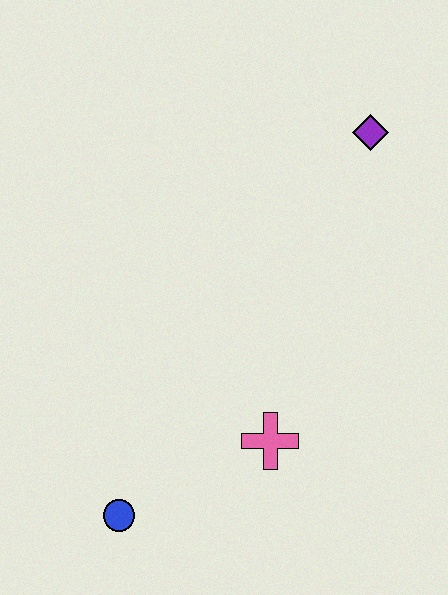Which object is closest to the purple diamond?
The pink cross is closest to the purple diamond.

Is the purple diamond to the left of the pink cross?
No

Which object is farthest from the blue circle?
The purple diamond is farthest from the blue circle.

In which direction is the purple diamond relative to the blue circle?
The purple diamond is above the blue circle.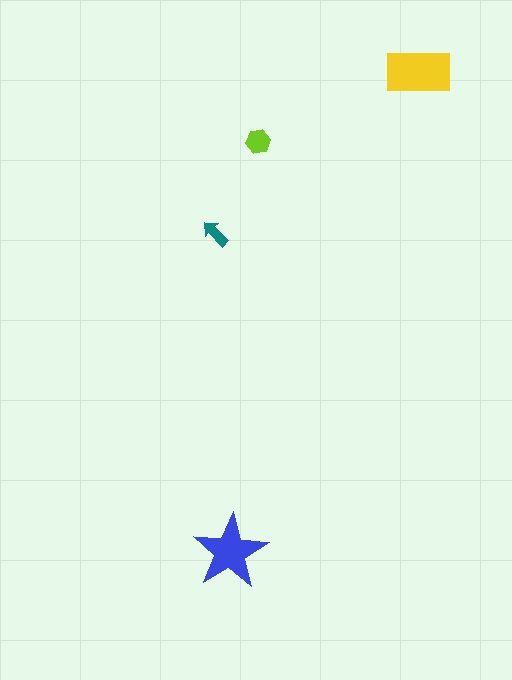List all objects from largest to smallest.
The yellow rectangle, the blue star, the lime hexagon, the teal arrow.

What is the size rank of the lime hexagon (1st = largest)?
3rd.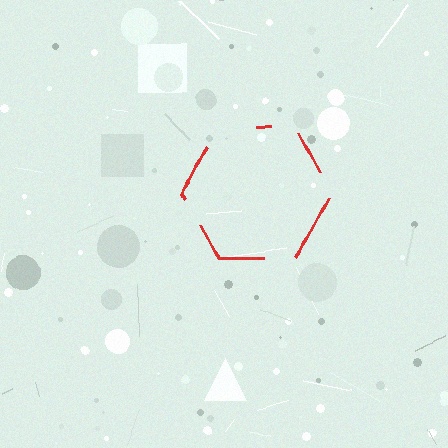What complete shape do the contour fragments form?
The contour fragments form a hexagon.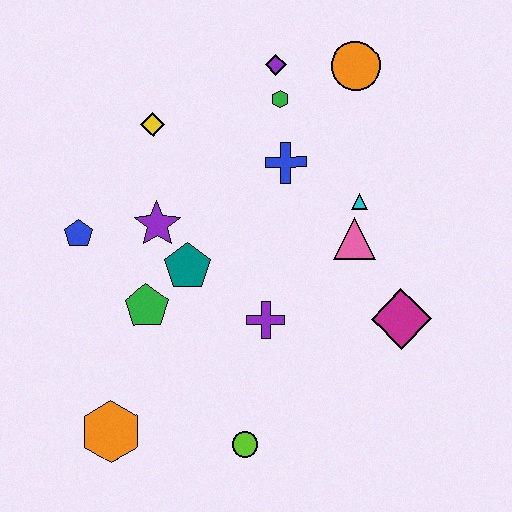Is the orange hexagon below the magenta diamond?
Yes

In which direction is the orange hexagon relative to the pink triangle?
The orange hexagon is to the left of the pink triangle.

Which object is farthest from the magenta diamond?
The blue pentagon is farthest from the magenta diamond.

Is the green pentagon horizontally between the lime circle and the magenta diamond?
No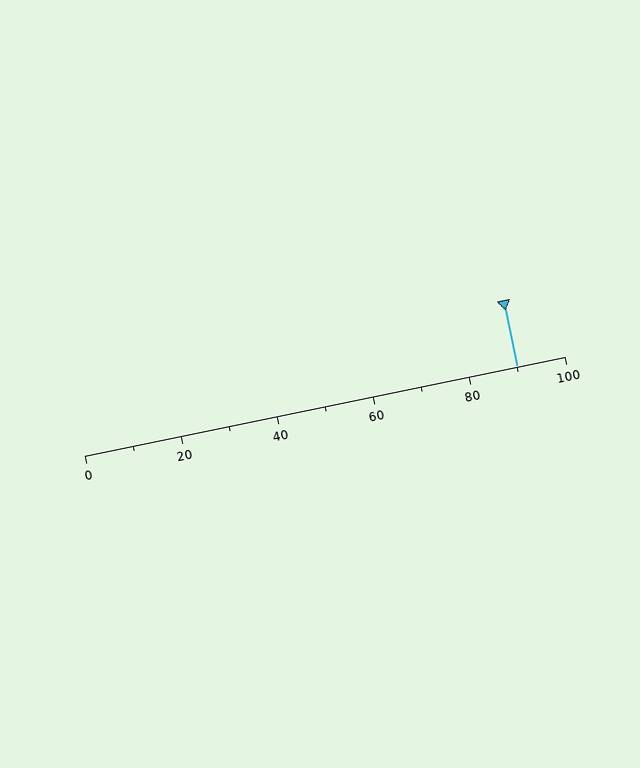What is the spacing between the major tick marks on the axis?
The major ticks are spaced 20 apart.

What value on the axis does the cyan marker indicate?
The marker indicates approximately 90.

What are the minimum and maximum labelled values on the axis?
The axis runs from 0 to 100.